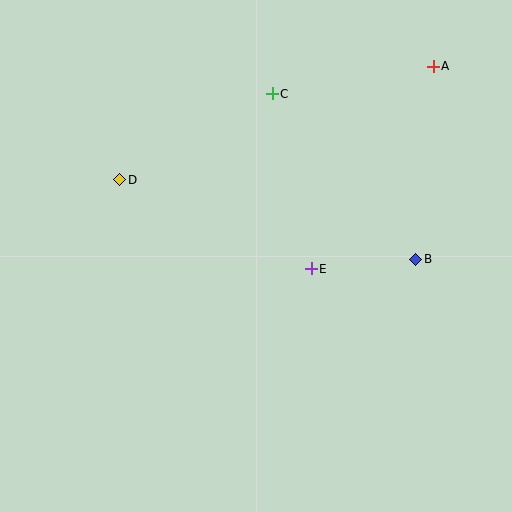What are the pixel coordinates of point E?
Point E is at (311, 269).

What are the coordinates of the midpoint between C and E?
The midpoint between C and E is at (292, 181).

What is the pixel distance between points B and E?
The distance between B and E is 105 pixels.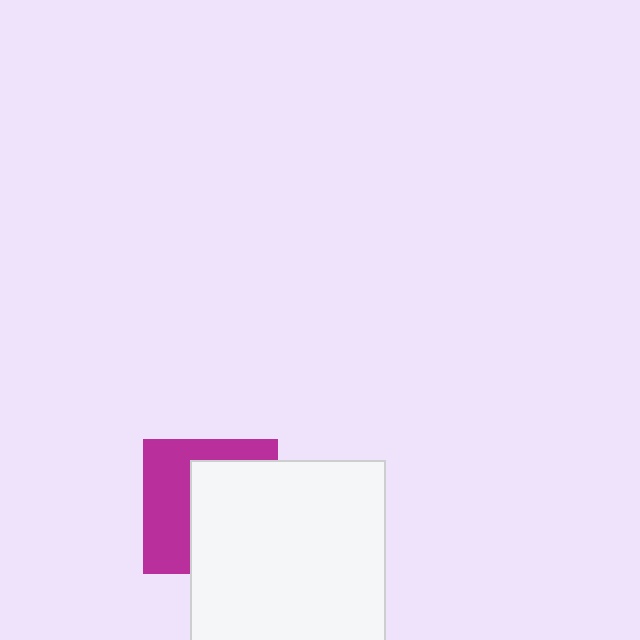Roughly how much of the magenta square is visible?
A small part of it is visible (roughly 44%).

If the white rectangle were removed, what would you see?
You would see the complete magenta square.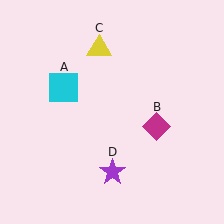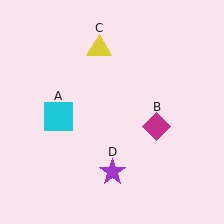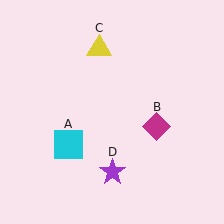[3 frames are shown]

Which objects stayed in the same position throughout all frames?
Magenta diamond (object B) and yellow triangle (object C) and purple star (object D) remained stationary.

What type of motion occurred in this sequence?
The cyan square (object A) rotated counterclockwise around the center of the scene.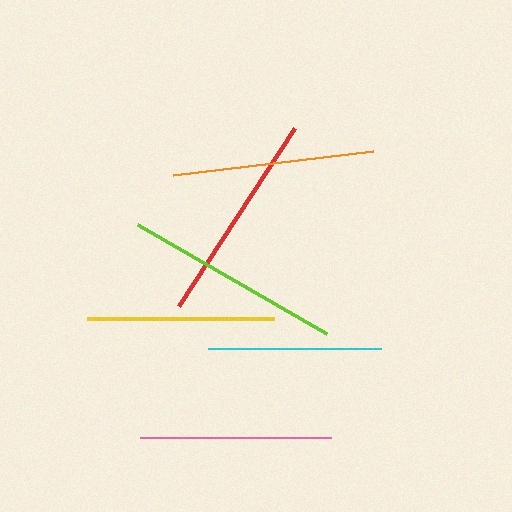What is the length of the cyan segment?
The cyan segment is approximately 173 pixels long.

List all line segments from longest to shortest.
From longest to shortest: lime, red, orange, pink, yellow, cyan.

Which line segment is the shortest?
The cyan line is the shortest at approximately 173 pixels.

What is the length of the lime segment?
The lime segment is approximately 219 pixels long.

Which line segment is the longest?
The lime line is the longest at approximately 219 pixels.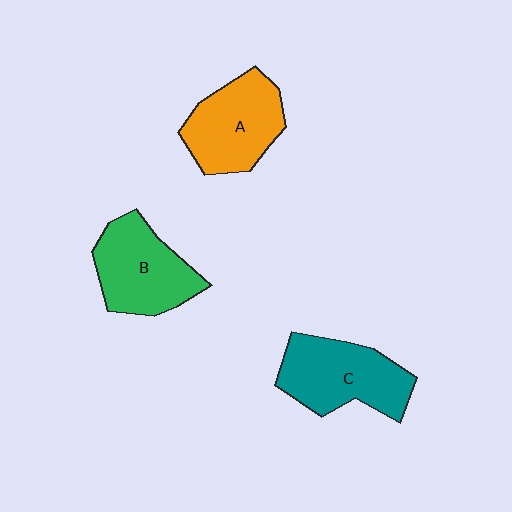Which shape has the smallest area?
Shape A (orange).